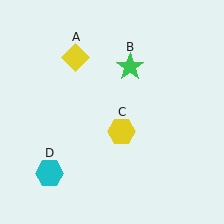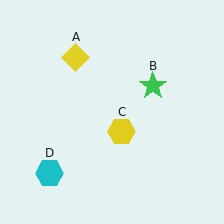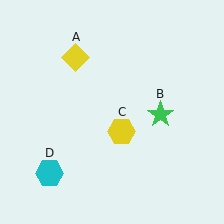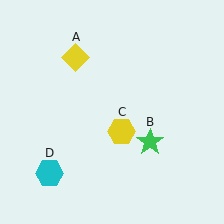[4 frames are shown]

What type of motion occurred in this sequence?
The green star (object B) rotated clockwise around the center of the scene.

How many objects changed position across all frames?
1 object changed position: green star (object B).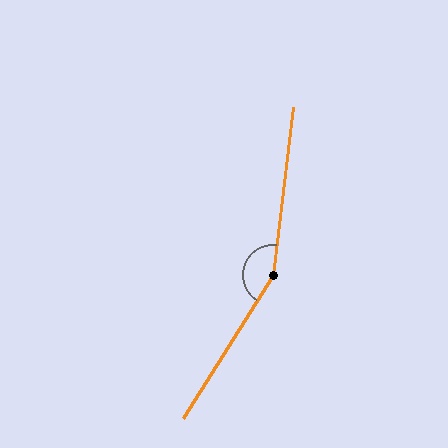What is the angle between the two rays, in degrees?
Approximately 155 degrees.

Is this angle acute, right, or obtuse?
It is obtuse.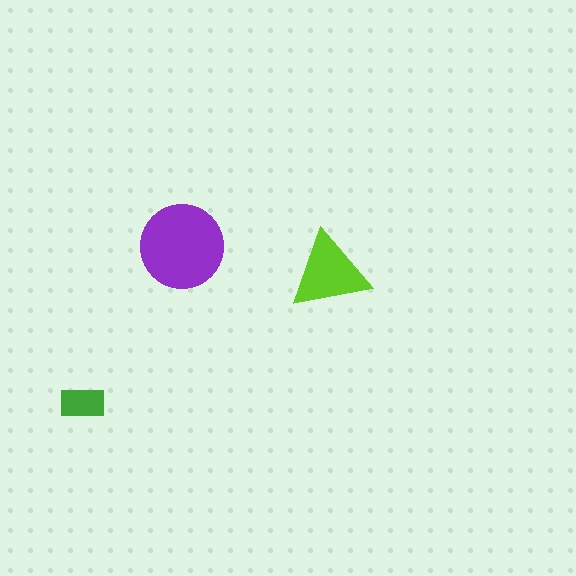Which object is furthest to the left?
The green rectangle is leftmost.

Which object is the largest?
The purple circle.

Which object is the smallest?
The green rectangle.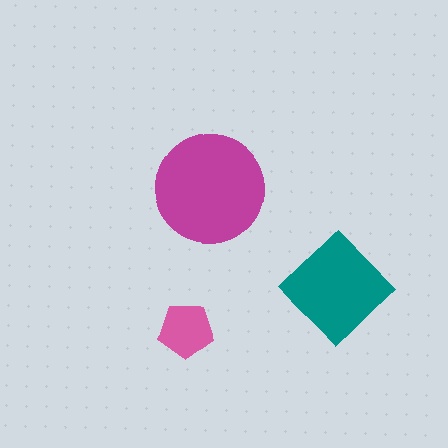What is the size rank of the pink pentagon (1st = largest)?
3rd.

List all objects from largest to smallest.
The magenta circle, the teal diamond, the pink pentagon.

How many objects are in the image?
There are 3 objects in the image.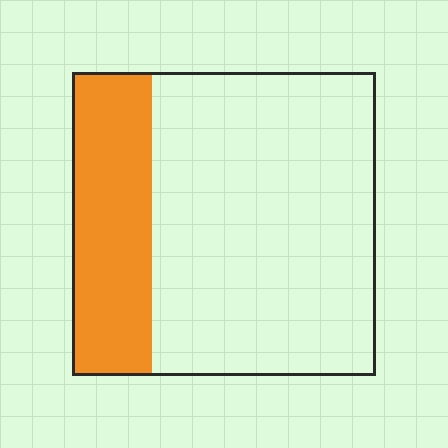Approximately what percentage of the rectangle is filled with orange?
Approximately 25%.